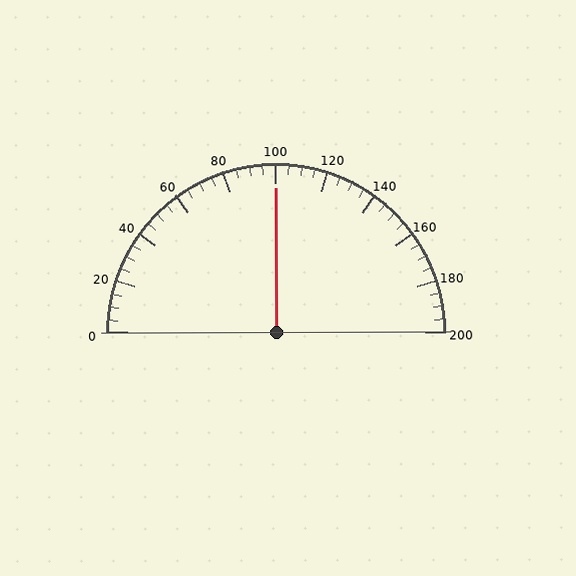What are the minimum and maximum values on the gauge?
The gauge ranges from 0 to 200.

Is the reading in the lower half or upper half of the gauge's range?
The reading is in the upper half of the range (0 to 200).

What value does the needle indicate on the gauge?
The needle indicates approximately 100.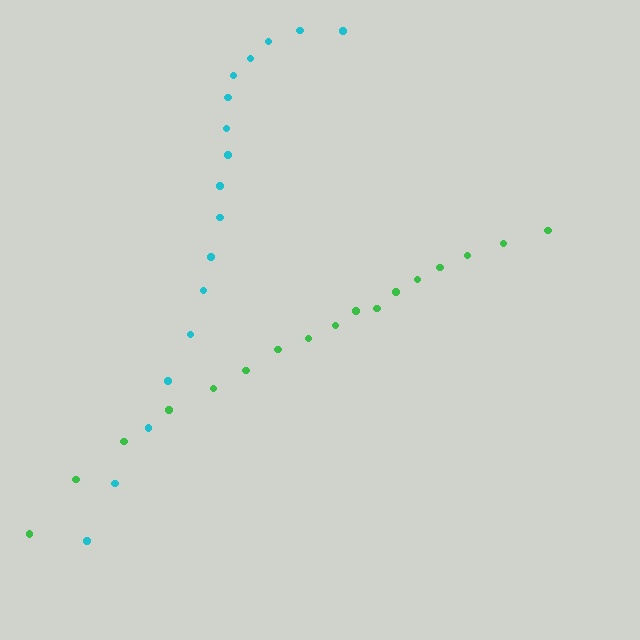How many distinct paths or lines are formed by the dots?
There are 2 distinct paths.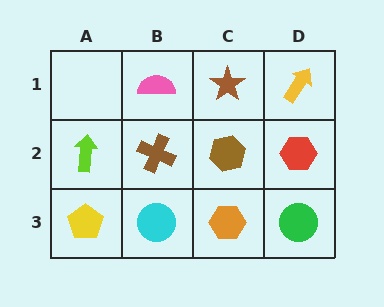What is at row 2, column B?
A brown cross.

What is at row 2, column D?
A red hexagon.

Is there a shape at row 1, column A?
No, that cell is empty.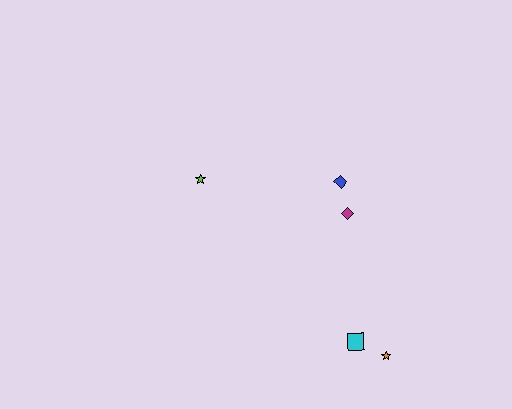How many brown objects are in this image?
There are no brown objects.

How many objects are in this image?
There are 5 objects.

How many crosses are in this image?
There are no crosses.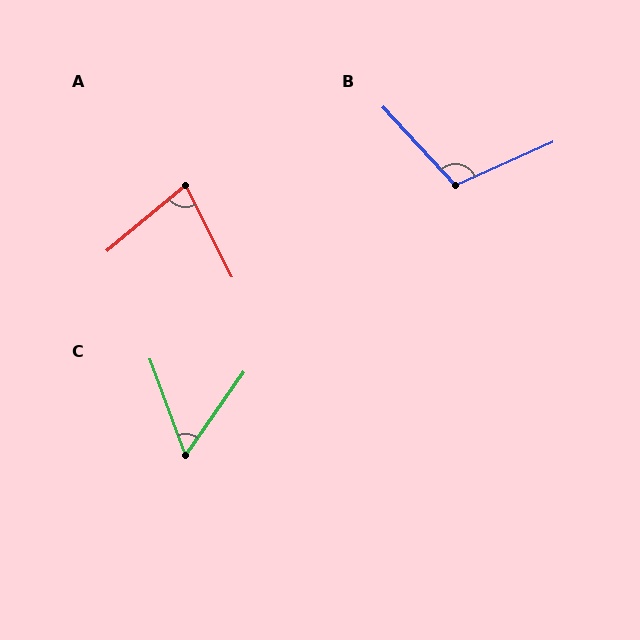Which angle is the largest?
B, at approximately 109 degrees.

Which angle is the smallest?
C, at approximately 55 degrees.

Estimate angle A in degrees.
Approximately 77 degrees.